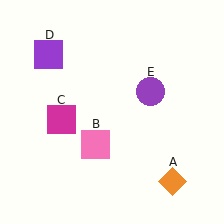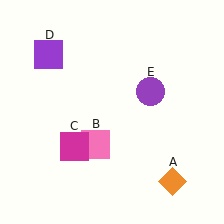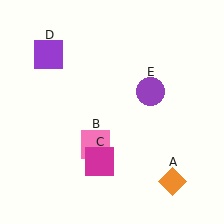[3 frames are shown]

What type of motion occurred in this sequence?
The magenta square (object C) rotated counterclockwise around the center of the scene.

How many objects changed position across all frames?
1 object changed position: magenta square (object C).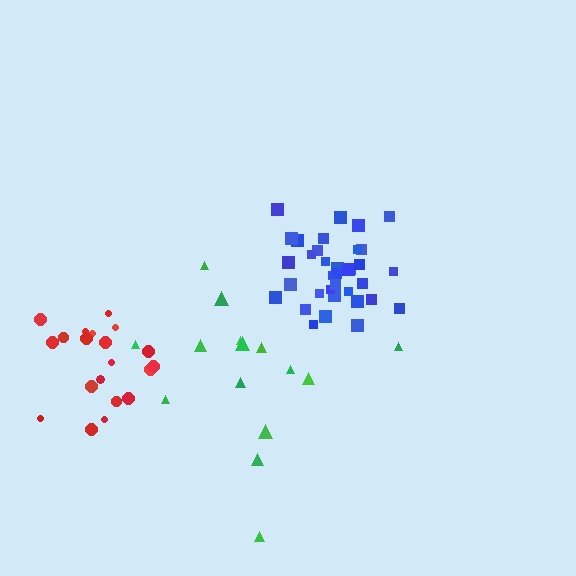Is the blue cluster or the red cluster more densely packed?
Red.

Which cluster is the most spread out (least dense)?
Green.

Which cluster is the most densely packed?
Red.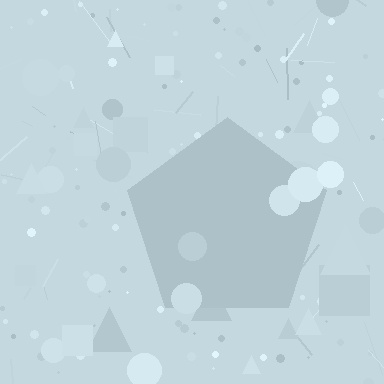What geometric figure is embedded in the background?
A pentagon is embedded in the background.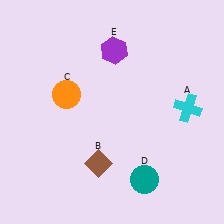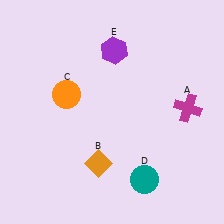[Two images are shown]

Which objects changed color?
A changed from cyan to magenta. B changed from brown to orange.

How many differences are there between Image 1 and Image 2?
There are 2 differences between the two images.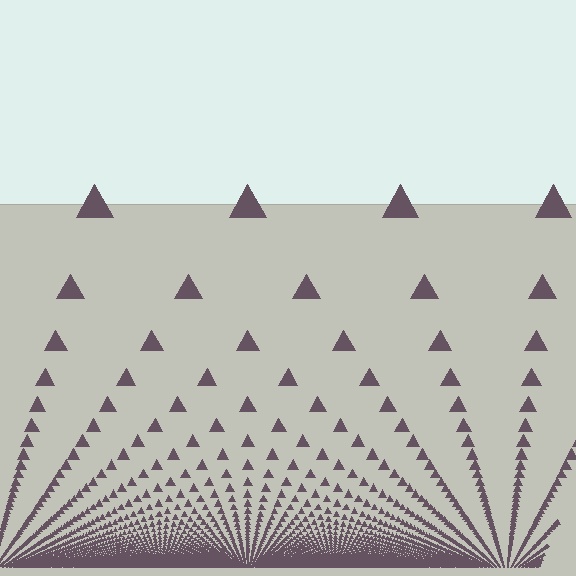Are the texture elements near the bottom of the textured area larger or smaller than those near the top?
Smaller. The gradient is inverted — elements near the bottom are smaller and denser.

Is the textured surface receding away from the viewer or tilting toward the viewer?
The surface appears to tilt toward the viewer. Texture elements get larger and sparser toward the top.